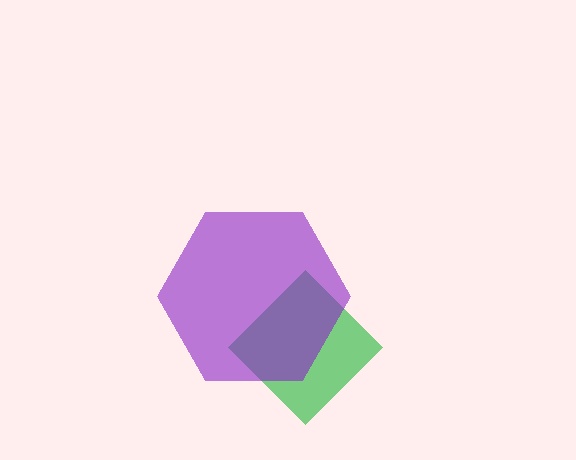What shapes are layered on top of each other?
The layered shapes are: a green diamond, a purple hexagon.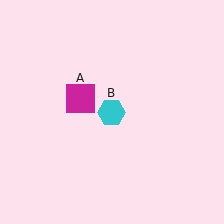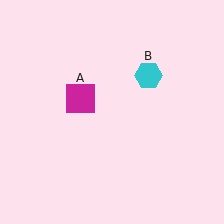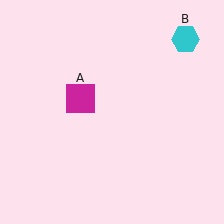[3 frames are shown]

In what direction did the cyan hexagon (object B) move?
The cyan hexagon (object B) moved up and to the right.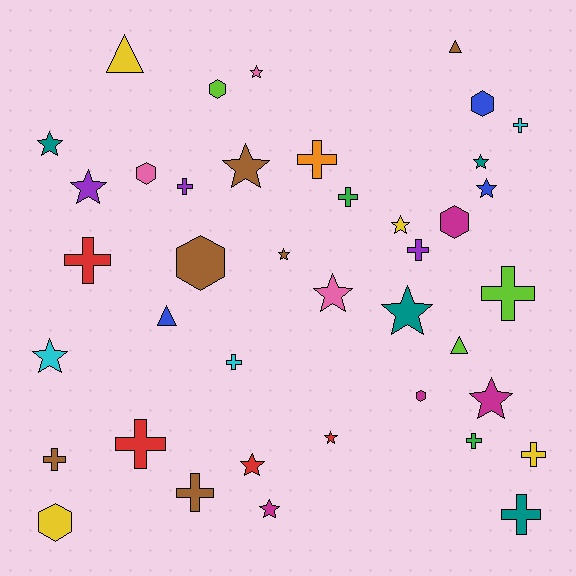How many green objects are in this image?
There are 2 green objects.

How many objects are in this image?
There are 40 objects.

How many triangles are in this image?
There are 4 triangles.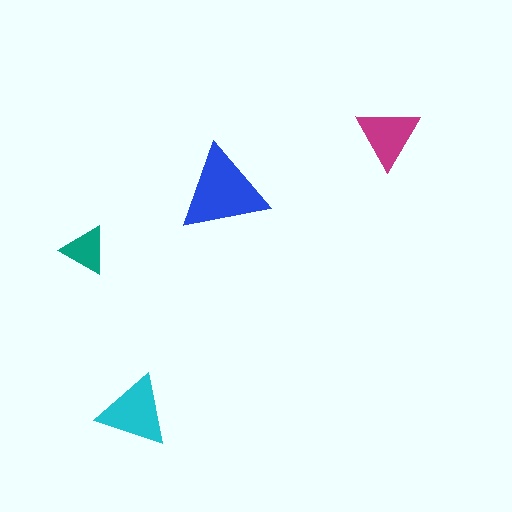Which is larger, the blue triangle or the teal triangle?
The blue one.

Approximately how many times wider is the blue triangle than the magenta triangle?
About 1.5 times wider.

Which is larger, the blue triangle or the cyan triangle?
The blue one.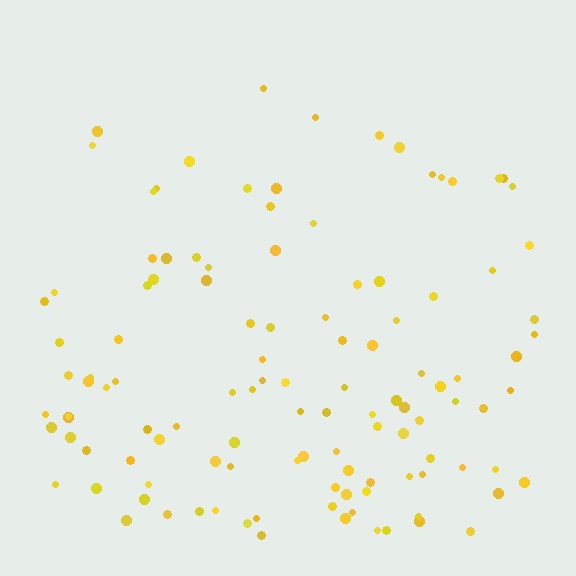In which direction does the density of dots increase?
From top to bottom, with the bottom side densest.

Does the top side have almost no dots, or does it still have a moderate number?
Still a moderate number, just noticeably fewer than the bottom.